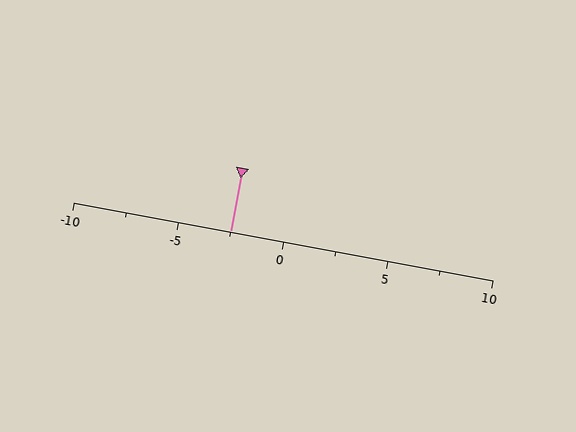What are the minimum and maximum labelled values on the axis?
The axis runs from -10 to 10.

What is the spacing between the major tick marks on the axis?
The major ticks are spaced 5 apart.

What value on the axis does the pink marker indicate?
The marker indicates approximately -2.5.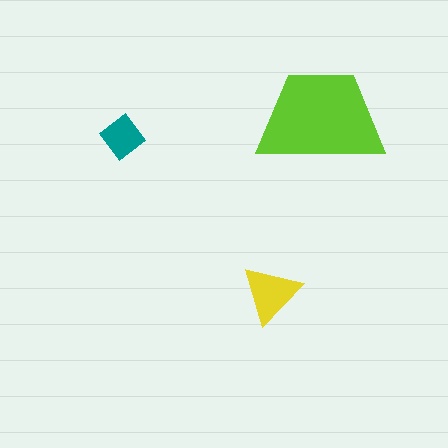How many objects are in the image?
There are 3 objects in the image.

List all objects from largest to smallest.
The lime trapezoid, the yellow triangle, the teal diamond.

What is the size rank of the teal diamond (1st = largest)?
3rd.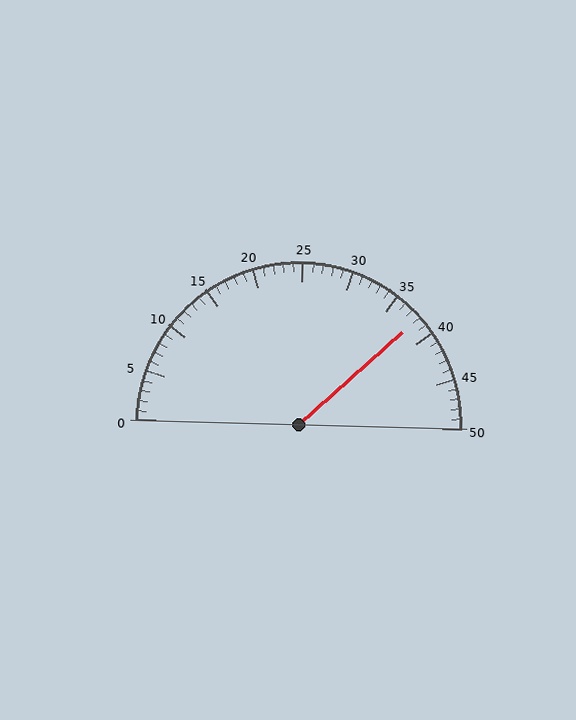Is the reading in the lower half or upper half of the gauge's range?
The reading is in the upper half of the range (0 to 50).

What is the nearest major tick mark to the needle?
The nearest major tick mark is 40.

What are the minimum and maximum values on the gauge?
The gauge ranges from 0 to 50.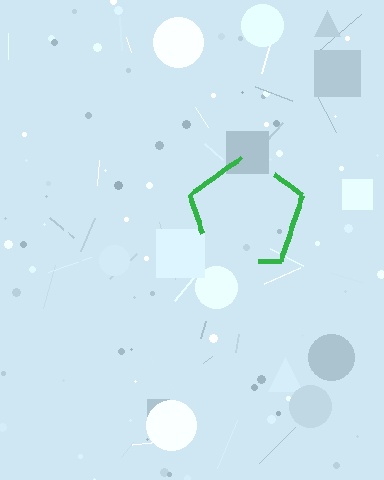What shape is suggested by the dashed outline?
The dashed outline suggests a pentagon.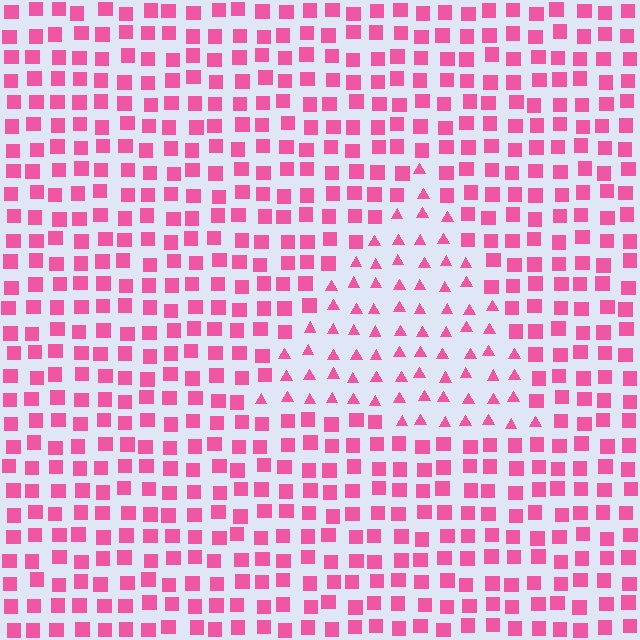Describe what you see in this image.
The image is filled with small pink elements arranged in a uniform grid. A triangle-shaped region contains triangles, while the surrounding area contains squares. The boundary is defined purely by the change in element shape.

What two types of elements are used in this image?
The image uses triangles inside the triangle region and squares outside it.